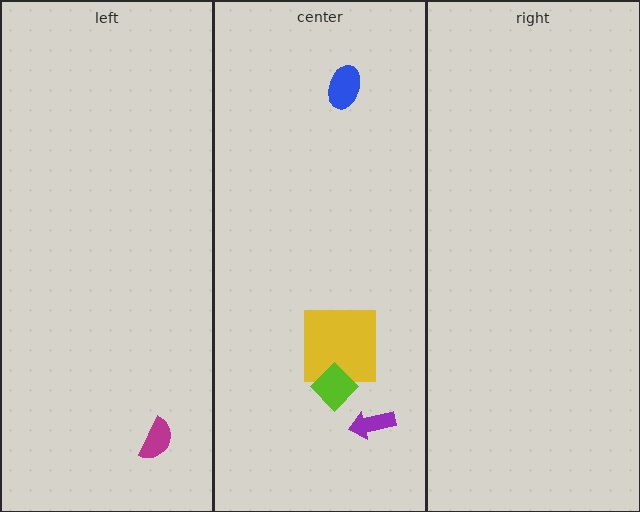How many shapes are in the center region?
4.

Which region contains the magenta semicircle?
The left region.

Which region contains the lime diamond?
The center region.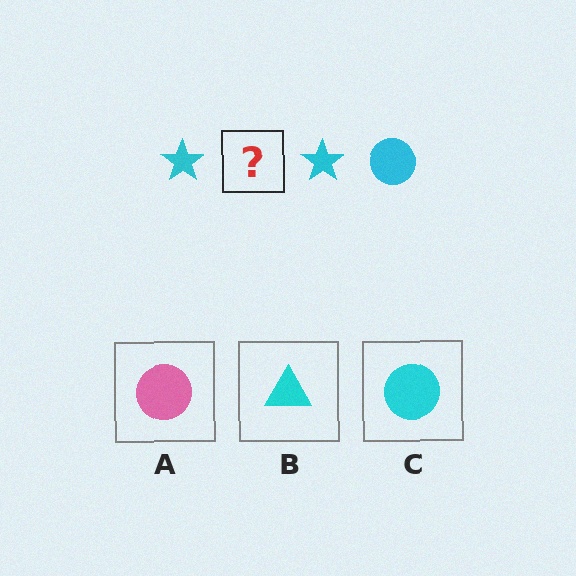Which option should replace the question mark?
Option C.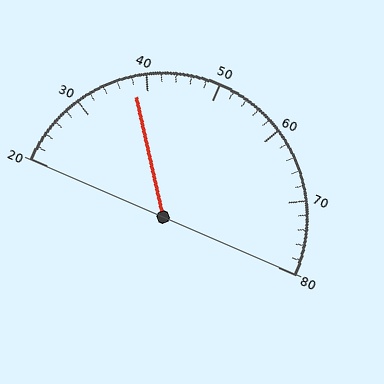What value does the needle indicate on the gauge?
The needle indicates approximately 38.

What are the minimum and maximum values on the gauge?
The gauge ranges from 20 to 80.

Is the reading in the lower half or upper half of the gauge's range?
The reading is in the lower half of the range (20 to 80).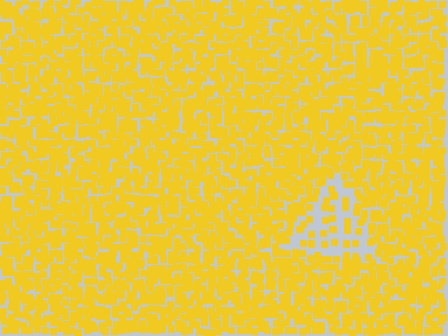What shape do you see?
I see a triangle.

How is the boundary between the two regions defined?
The boundary is defined by a change in element density (approximately 2.7x ratio). All elements are the same color, size, and shape.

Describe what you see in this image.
The image contains small yellow elements arranged at two different densities. A triangle-shaped region is visible where the elements are less densely packed than the surrounding area.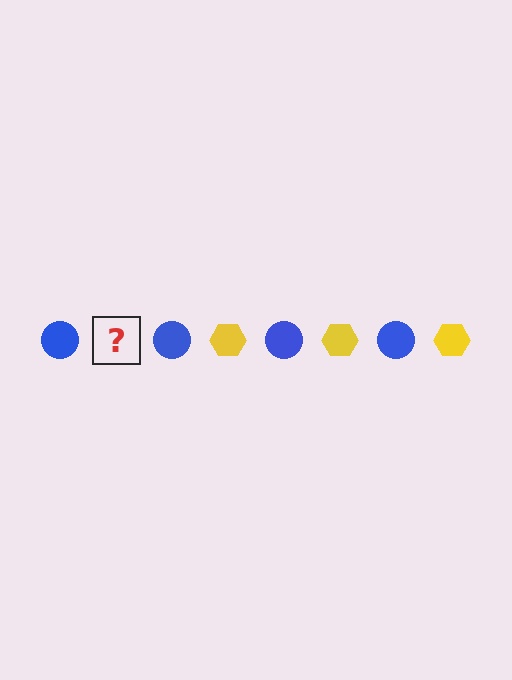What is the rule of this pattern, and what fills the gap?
The rule is that the pattern alternates between blue circle and yellow hexagon. The gap should be filled with a yellow hexagon.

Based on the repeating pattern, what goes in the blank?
The blank should be a yellow hexagon.